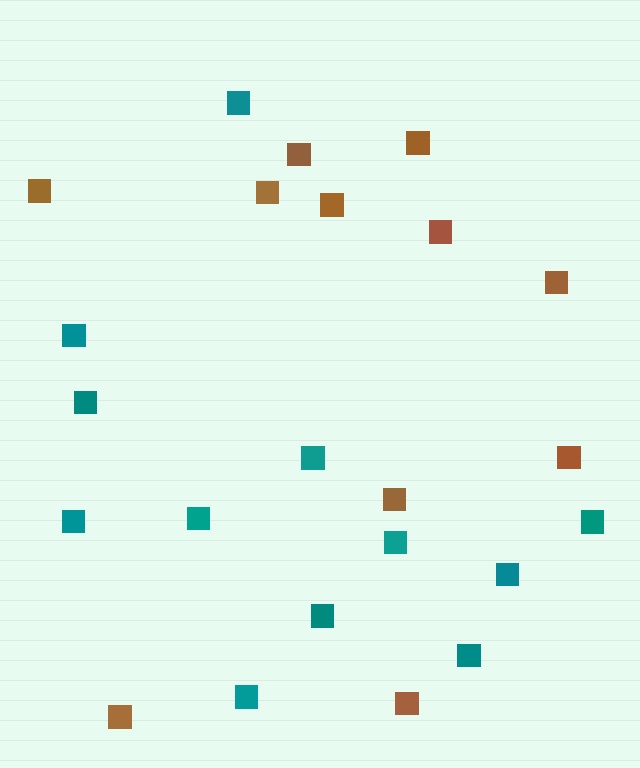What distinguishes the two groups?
There are 2 groups: one group of teal squares (12) and one group of brown squares (11).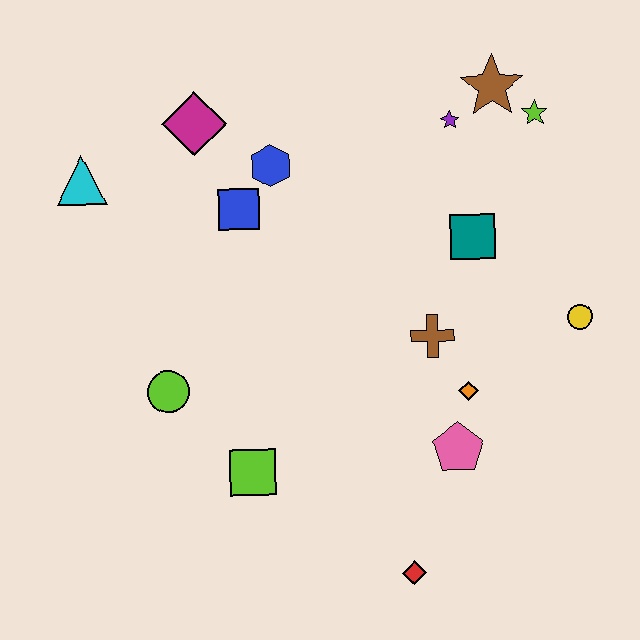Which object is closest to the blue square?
The blue hexagon is closest to the blue square.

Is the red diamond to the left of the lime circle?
No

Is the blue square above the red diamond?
Yes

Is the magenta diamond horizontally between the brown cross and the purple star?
No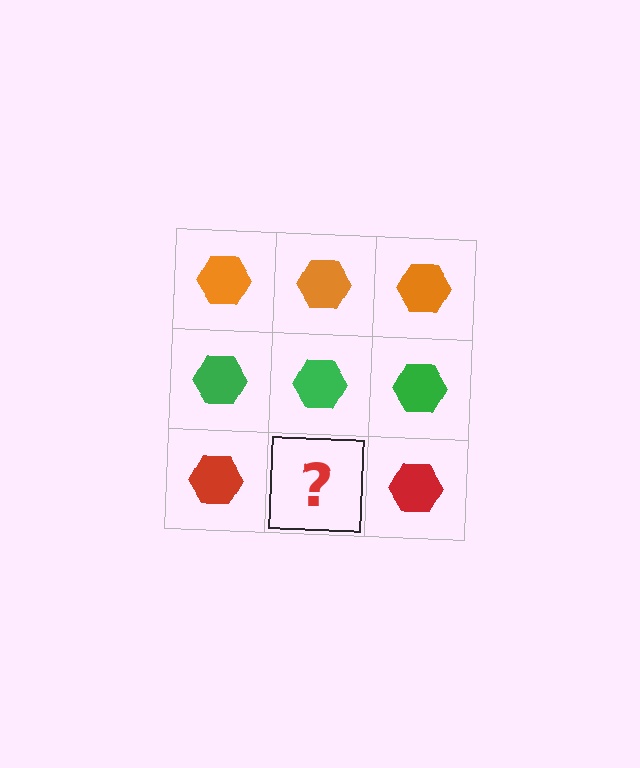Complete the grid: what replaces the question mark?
The question mark should be replaced with a red hexagon.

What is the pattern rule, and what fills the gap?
The rule is that each row has a consistent color. The gap should be filled with a red hexagon.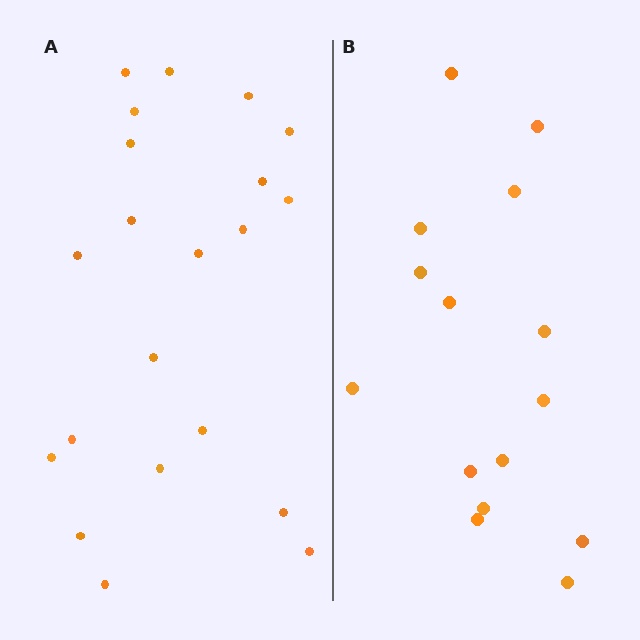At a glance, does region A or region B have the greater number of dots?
Region A (the left region) has more dots.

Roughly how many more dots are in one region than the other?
Region A has about 6 more dots than region B.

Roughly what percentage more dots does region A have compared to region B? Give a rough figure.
About 40% more.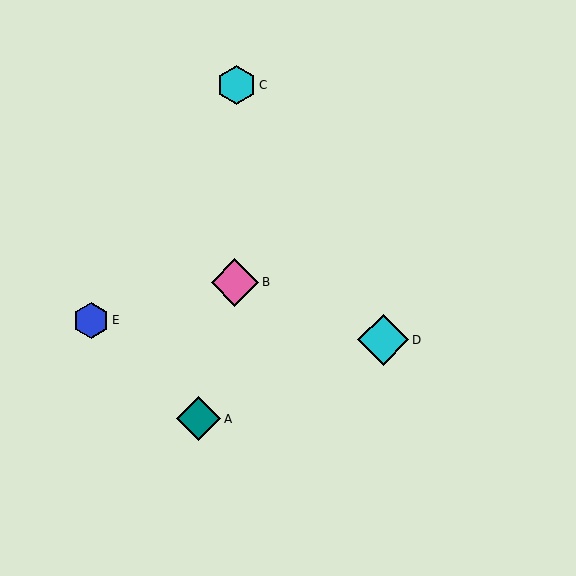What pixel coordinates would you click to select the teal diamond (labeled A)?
Click at (199, 419) to select the teal diamond A.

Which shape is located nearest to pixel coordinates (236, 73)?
The cyan hexagon (labeled C) at (236, 85) is nearest to that location.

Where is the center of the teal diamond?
The center of the teal diamond is at (199, 419).